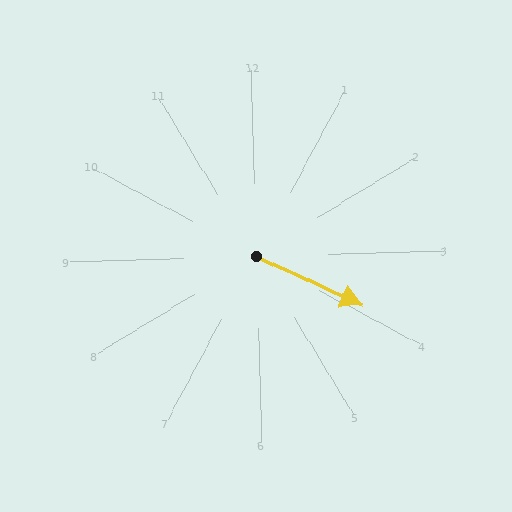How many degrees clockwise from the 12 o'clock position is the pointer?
Approximately 116 degrees.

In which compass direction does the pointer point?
Southeast.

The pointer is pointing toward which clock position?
Roughly 4 o'clock.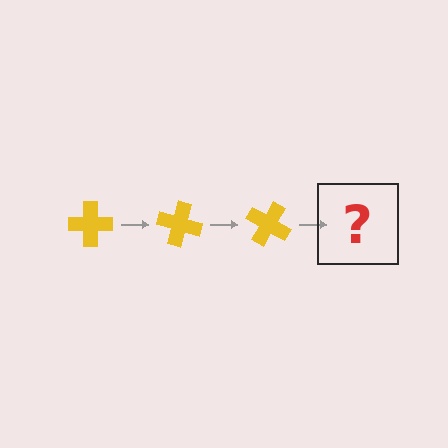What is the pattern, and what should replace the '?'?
The pattern is that the cross rotates 15 degrees each step. The '?' should be a yellow cross rotated 45 degrees.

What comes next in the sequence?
The next element should be a yellow cross rotated 45 degrees.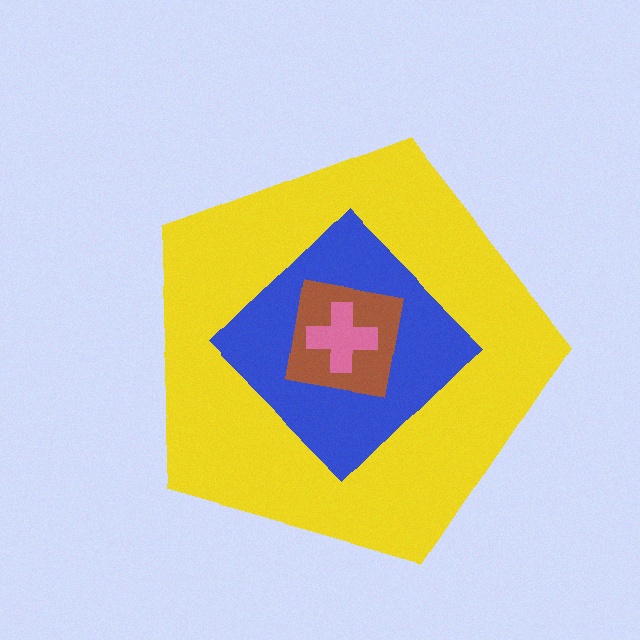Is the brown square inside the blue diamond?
Yes.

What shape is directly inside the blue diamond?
The brown square.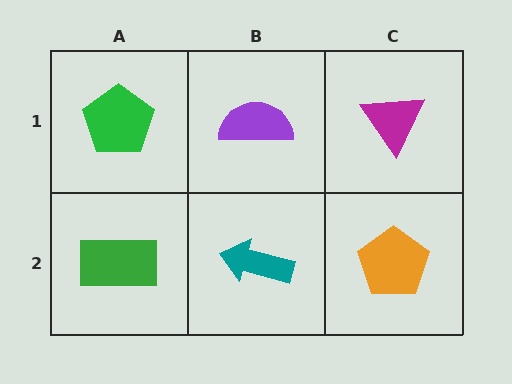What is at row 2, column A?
A green rectangle.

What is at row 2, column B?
A teal arrow.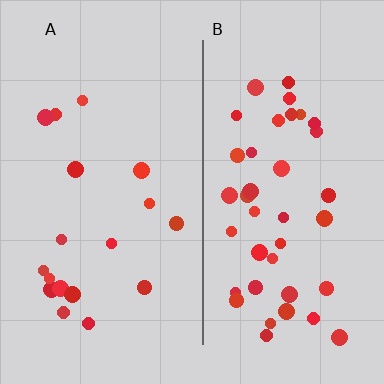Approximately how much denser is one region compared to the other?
Approximately 2.2× — region B over region A.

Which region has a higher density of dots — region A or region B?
B (the right).